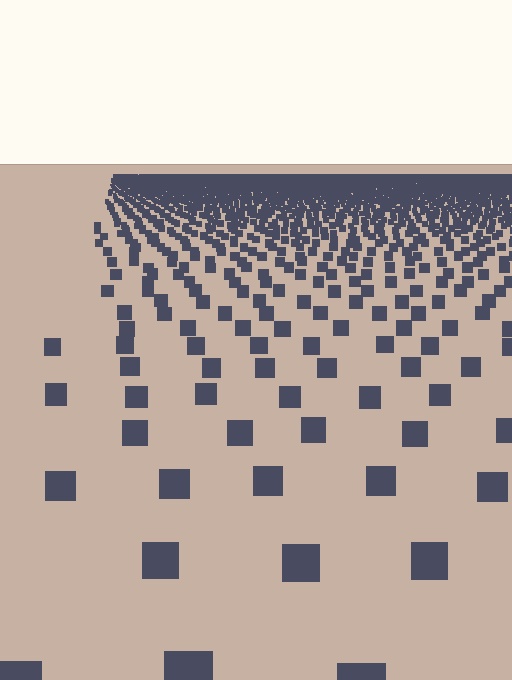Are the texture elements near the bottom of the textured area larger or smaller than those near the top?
Larger. Near the bottom, elements are closer to the viewer and appear at a bigger on-screen size.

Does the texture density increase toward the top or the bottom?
Density increases toward the top.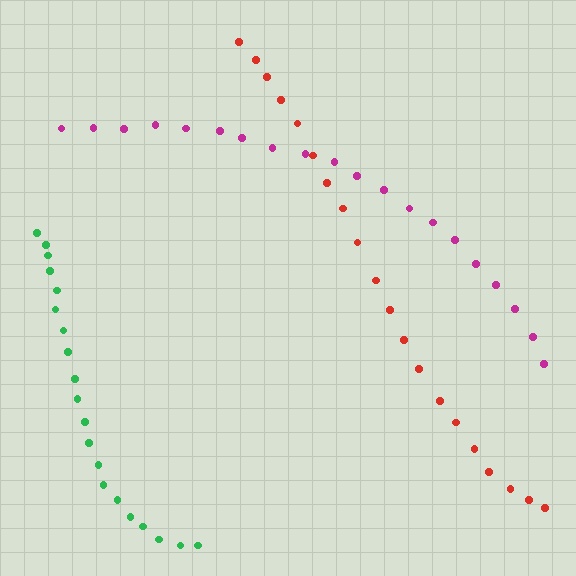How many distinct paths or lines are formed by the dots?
There are 3 distinct paths.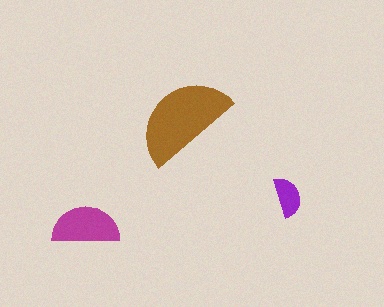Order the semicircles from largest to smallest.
the brown one, the magenta one, the purple one.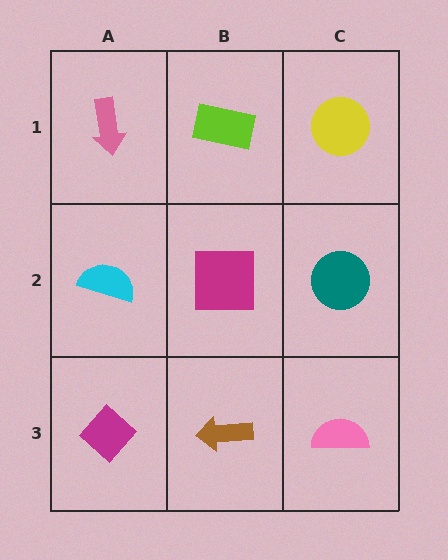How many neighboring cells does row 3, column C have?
2.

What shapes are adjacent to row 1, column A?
A cyan semicircle (row 2, column A), a lime rectangle (row 1, column B).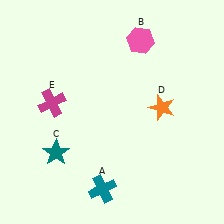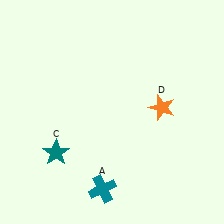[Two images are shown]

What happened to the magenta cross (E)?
The magenta cross (E) was removed in Image 2. It was in the top-left area of Image 1.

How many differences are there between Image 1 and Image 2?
There are 2 differences between the two images.